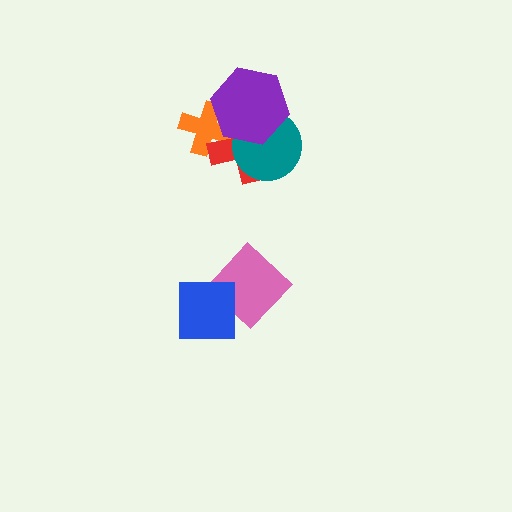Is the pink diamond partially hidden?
Yes, it is partially covered by another shape.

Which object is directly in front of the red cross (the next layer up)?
The teal circle is directly in front of the red cross.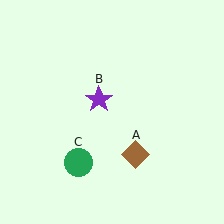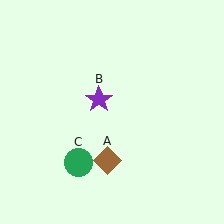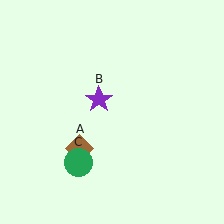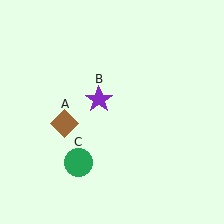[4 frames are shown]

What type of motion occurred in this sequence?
The brown diamond (object A) rotated clockwise around the center of the scene.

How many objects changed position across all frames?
1 object changed position: brown diamond (object A).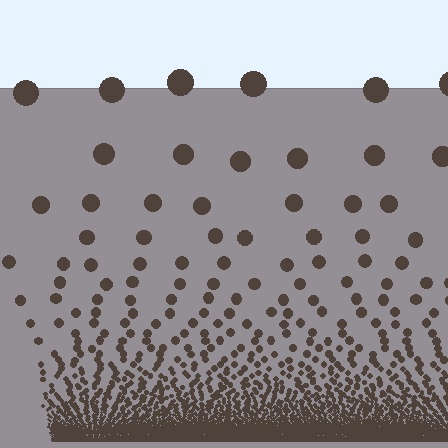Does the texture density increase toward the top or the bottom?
Density increases toward the bottom.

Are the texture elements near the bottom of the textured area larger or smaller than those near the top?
Smaller. The gradient is inverted — elements near the bottom are smaller and denser.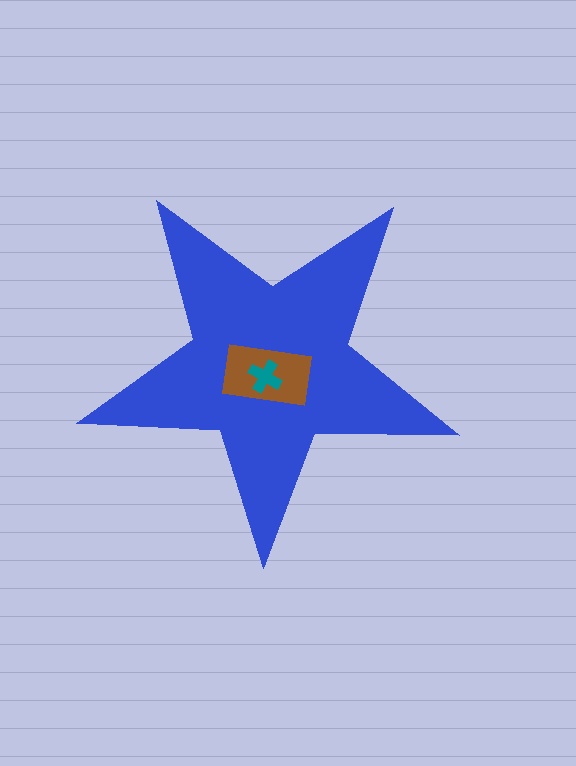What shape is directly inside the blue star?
The brown rectangle.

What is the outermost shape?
The blue star.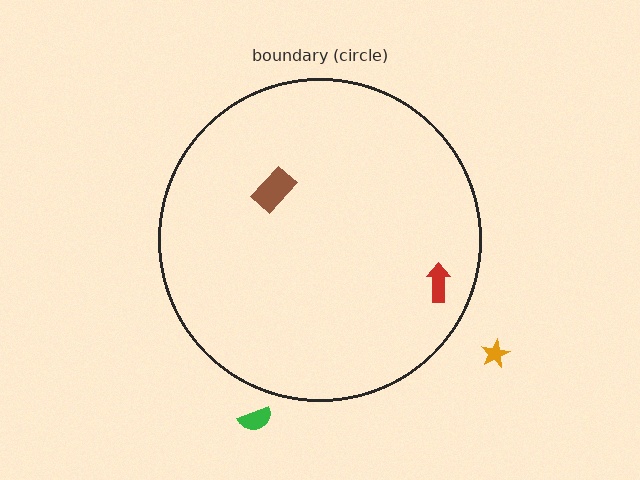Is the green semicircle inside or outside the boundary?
Outside.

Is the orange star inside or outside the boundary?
Outside.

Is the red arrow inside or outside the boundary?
Inside.